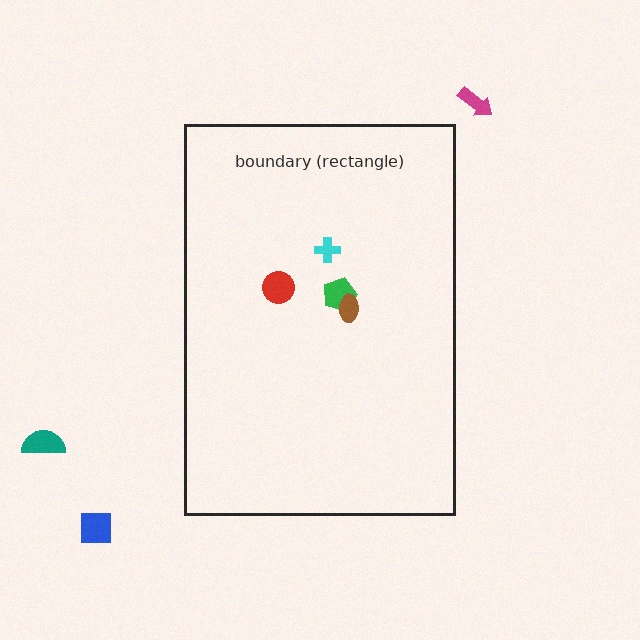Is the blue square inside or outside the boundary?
Outside.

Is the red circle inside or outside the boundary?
Inside.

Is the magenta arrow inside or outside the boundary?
Outside.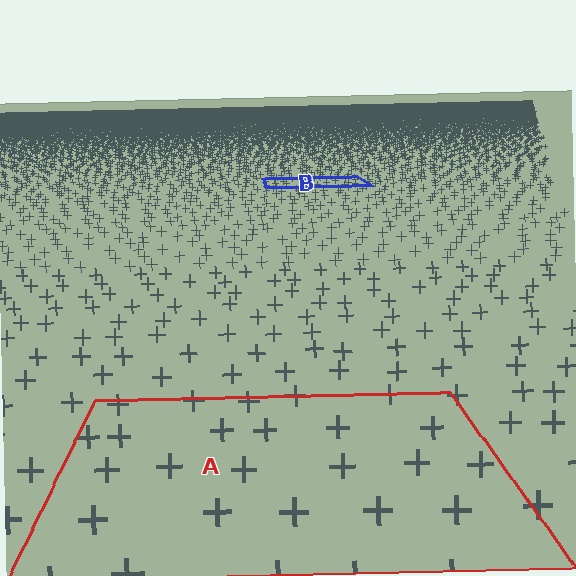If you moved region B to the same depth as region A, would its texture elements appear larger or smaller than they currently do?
They would appear larger. At a closer depth, the same texture elements are projected at a bigger on-screen size.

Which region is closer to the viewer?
Region A is closer. The texture elements there are larger and more spread out.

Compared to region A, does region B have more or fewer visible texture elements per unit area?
Region B has more texture elements per unit area — they are packed more densely because it is farther away.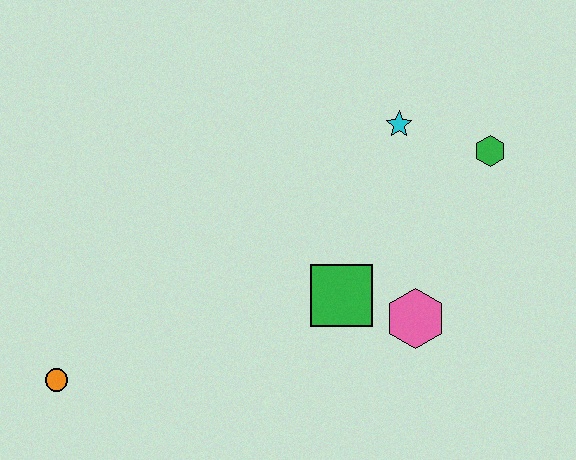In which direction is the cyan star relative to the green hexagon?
The cyan star is to the left of the green hexagon.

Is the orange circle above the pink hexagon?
No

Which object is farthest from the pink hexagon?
The orange circle is farthest from the pink hexagon.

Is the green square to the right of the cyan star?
No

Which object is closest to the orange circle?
The green square is closest to the orange circle.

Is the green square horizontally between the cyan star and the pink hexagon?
No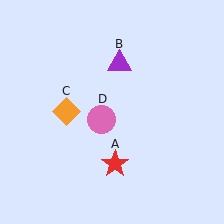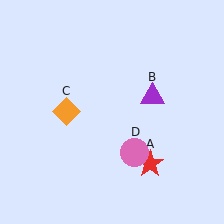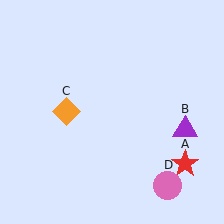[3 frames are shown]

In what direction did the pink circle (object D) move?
The pink circle (object D) moved down and to the right.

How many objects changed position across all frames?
3 objects changed position: red star (object A), purple triangle (object B), pink circle (object D).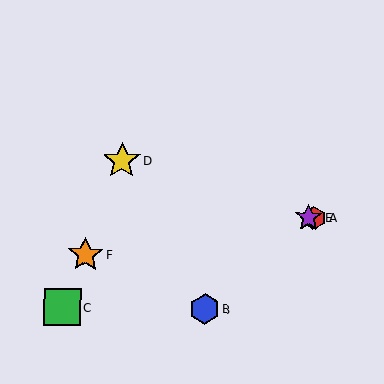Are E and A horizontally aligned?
Yes, both are at y≈218.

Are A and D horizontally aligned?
No, A is at y≈218 and D is at y≈161.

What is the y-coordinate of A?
Object A is at y≈218.